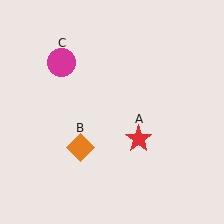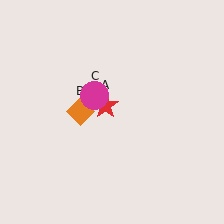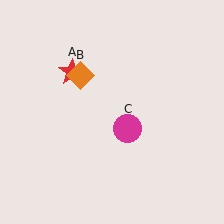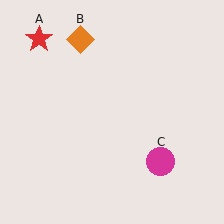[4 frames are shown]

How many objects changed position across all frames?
3 objects changed position: red star (object A), orange diamond (object B), magenta circle (object C).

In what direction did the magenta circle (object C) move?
The magenta circle (object C) moved down and to the right.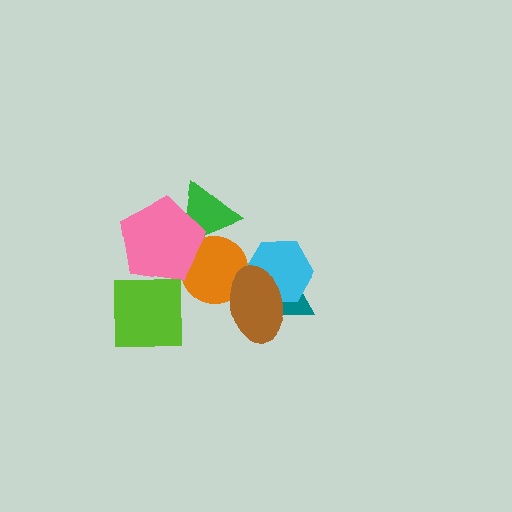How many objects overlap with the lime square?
0 objects overlap with the lime square.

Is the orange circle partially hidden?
Yes, it is partially covered by another shape.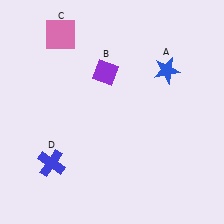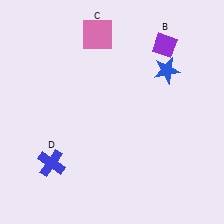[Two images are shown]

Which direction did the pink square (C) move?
The pink square (C) moved right.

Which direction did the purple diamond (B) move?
The purple diamond (B) moved right.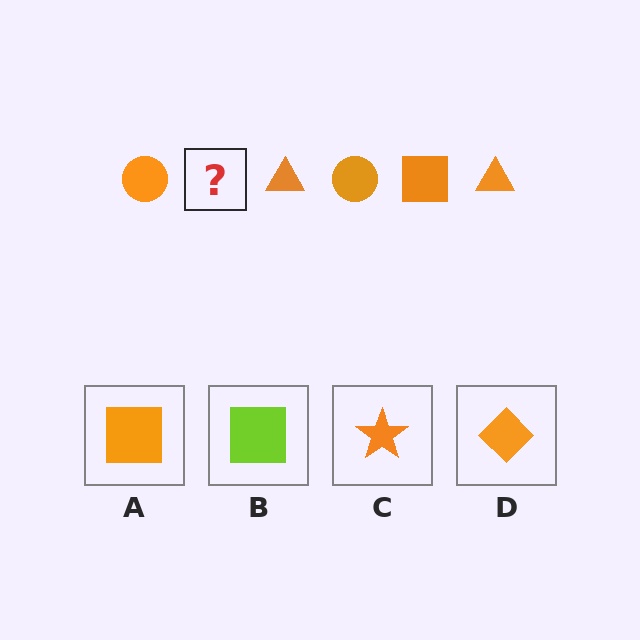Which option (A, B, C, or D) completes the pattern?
A.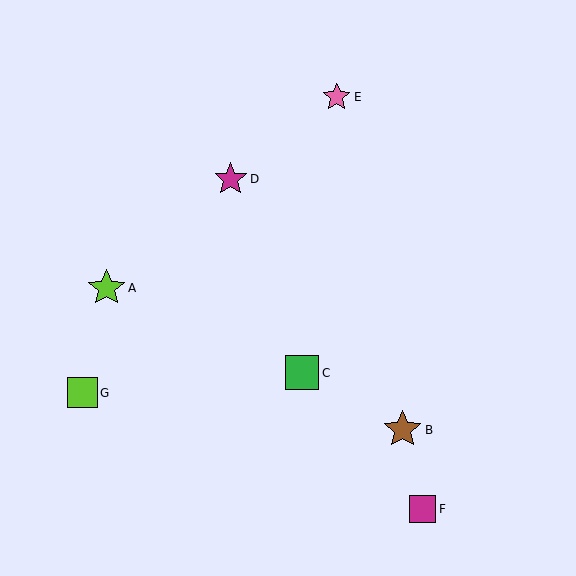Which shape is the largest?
The brown star (labeled B) is the largest.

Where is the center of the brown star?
The center of the brown star is at (403, 430).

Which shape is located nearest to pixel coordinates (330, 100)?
The pink star (labeled E) at (337, 97) is nearest to that location.